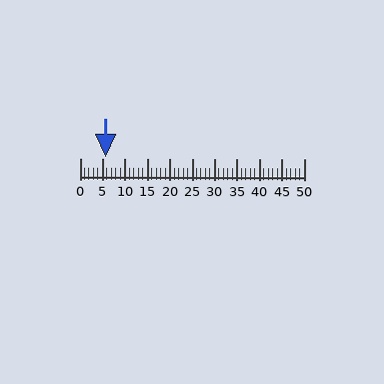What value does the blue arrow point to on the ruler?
The blue arrow points to approximately 6.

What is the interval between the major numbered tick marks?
The major tick marks are spaced 5 units apart.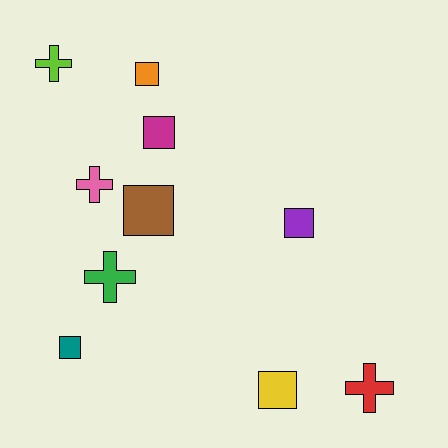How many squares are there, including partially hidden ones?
There are 6 squares.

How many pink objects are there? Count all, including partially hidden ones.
There is 1 pink object.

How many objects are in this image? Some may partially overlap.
There are 10 objects.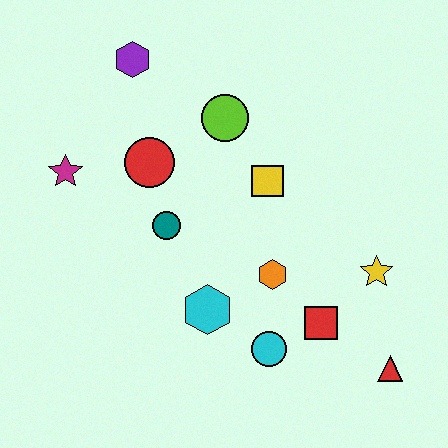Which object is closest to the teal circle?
The red circle is closest to the teal circle.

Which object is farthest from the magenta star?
The red triangle is farthest from the magenta star.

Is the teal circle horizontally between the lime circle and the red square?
No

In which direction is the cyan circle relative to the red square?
The cyan circle is to the left of the red square.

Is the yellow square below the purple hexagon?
Yes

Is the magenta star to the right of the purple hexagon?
No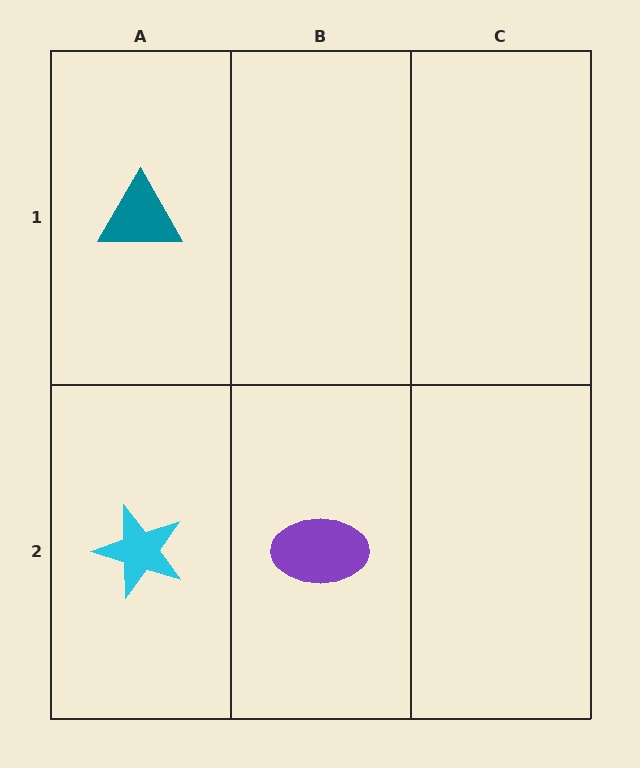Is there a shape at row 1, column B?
No, that cell is empty.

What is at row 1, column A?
A teal triangle.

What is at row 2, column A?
A cyan star.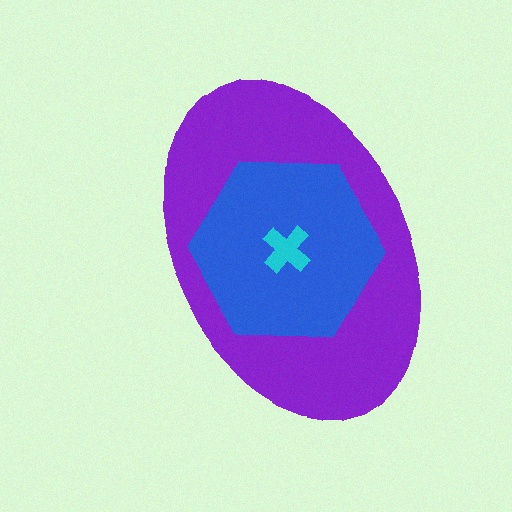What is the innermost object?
The cyan cross.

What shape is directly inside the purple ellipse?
The blue hexagon.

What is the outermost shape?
The purple ellipse.